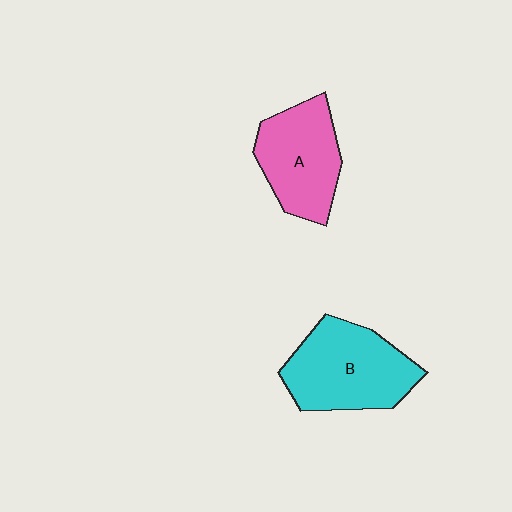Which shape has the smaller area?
Shape A (pink).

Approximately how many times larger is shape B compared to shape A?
Approximately 1.2 times.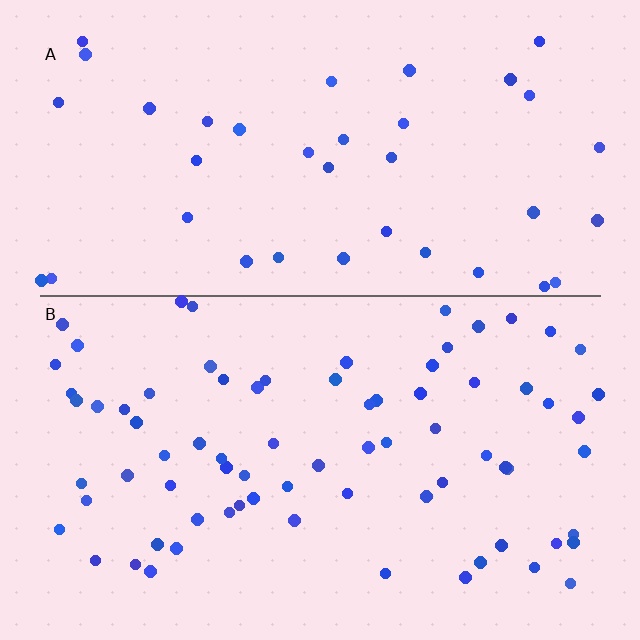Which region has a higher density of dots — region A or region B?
B (the bottom).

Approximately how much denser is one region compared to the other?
Approximately 2.0× — region B over region A.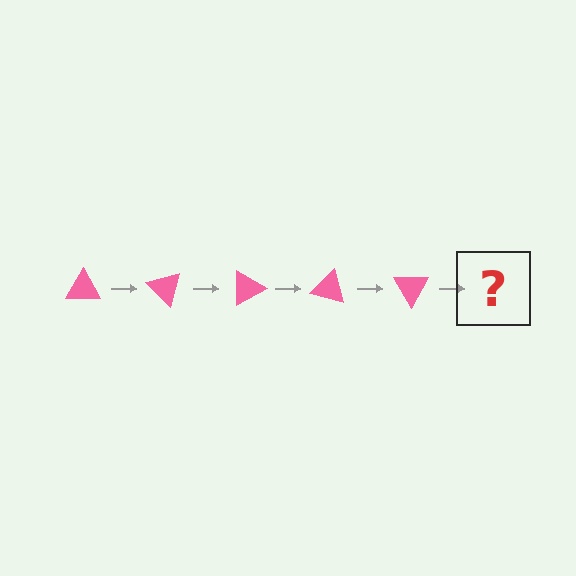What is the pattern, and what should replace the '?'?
The pattern is that the triangle rotates 45 degrees each step. The '?' should be a pink triangle rotated 225 degrees.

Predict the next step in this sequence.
The next step is a pink triangle rotated 225 degrees.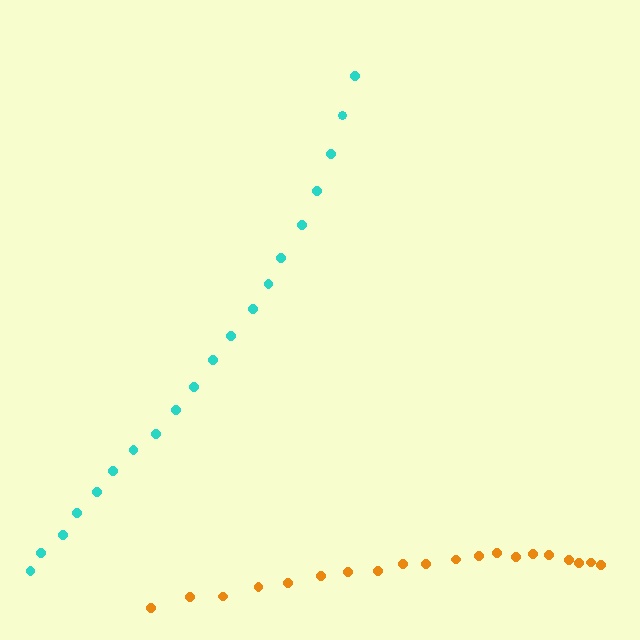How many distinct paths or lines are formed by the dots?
There are 2 distinct paths.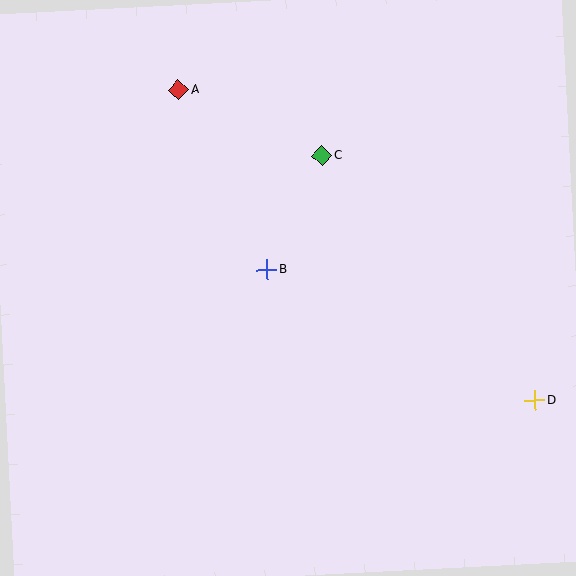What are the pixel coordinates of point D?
Point D is at (535, 400).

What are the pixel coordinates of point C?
Point C is at (322, 156).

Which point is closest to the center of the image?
Point B at (267, 270) is closest to the center.